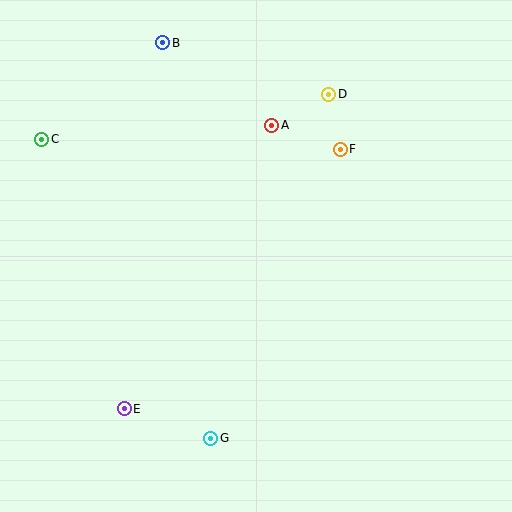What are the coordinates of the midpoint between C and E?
The midpoint between C and E is at (83, 274).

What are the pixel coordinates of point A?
Point A is at (272, 125).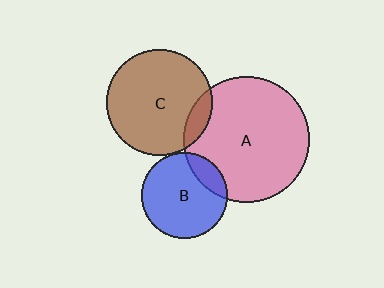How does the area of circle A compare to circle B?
Approximately 2.1 times.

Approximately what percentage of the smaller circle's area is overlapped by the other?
Approximately 5%.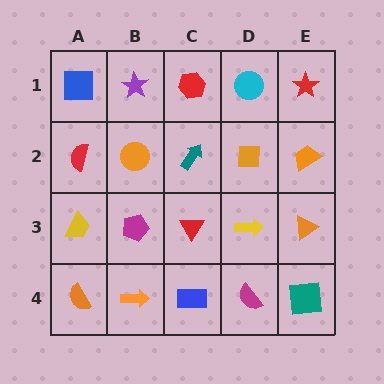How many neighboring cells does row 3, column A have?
3.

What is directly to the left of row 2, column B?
A red semicircle.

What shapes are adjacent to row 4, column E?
An orange triangle (row 3, column E), a magenta semicircle (row 4, column D).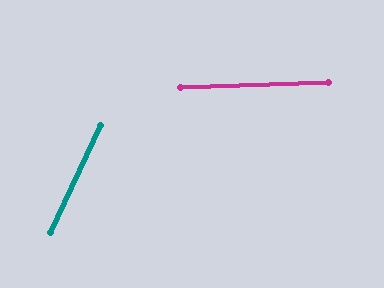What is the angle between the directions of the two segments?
Approximately 63 degrees.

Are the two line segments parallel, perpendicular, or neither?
Neither parallel nor perpendicular — they differ by about 63°.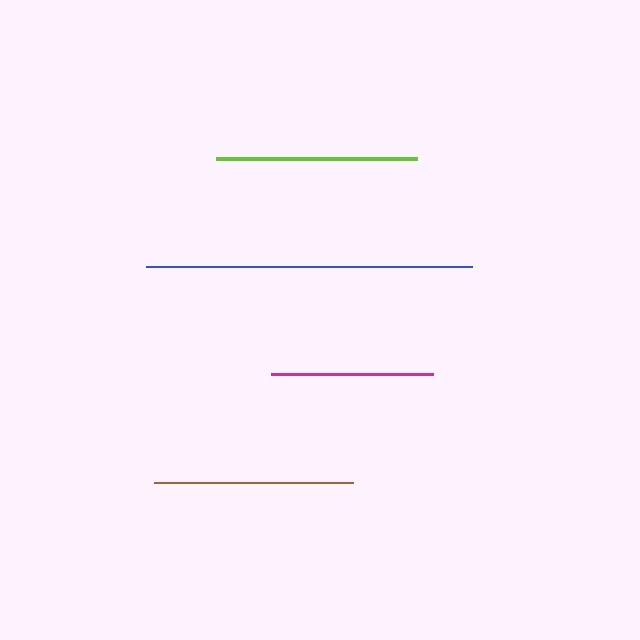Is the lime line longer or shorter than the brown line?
The lime line is longer than the brown line.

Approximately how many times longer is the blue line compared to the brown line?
The blue line is approximately 1.6 times the length of the brown line.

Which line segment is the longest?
The blue line is the longest at approximately 326 pixels.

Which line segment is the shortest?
The magenta line is the shortest at approximately 162 pixels.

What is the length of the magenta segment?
The magenta segment is approximately 162 pixels long.